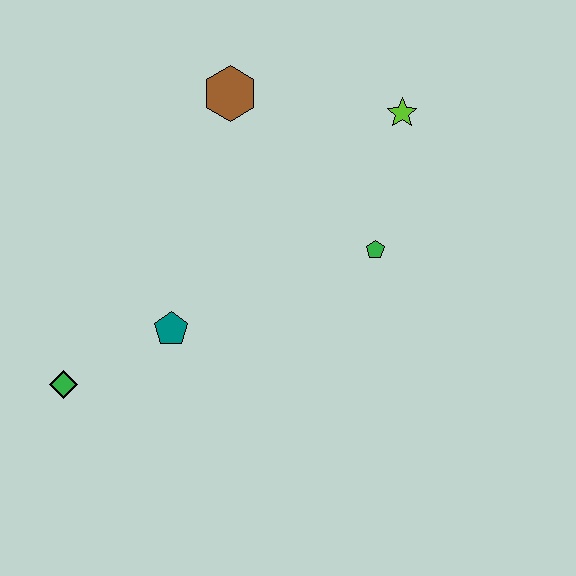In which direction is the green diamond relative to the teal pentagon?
The green diamond is to the left of the teal pentagon.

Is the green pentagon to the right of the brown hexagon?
Yes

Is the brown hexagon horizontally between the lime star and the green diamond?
Yes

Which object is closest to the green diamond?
The teal pentagon is closest to the green diamond.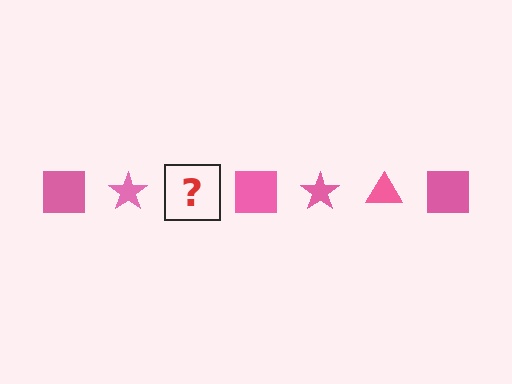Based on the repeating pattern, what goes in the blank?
The blank should be a pink triangle.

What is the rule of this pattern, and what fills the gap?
The rule is that the pattern cycles through square, star, triangle shapes in pink. The gap should be filled with a pink triangle.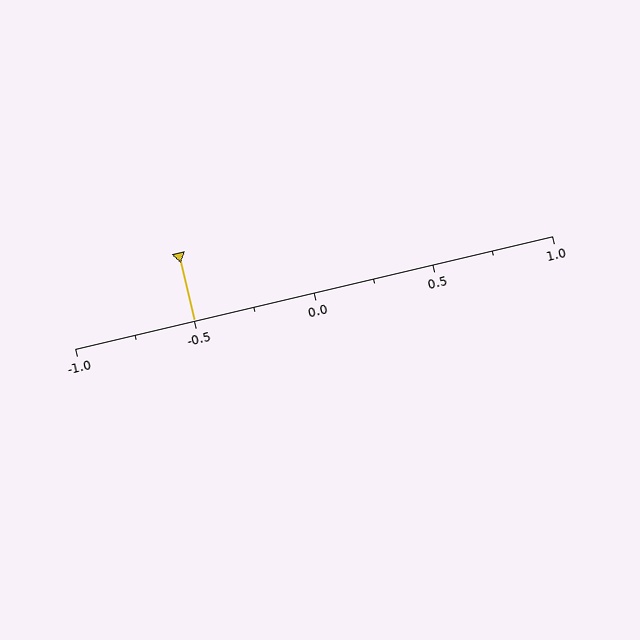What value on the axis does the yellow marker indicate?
The marker indicates approximately -0.5.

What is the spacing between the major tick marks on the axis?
The major ticks are spaced 0.5 apart.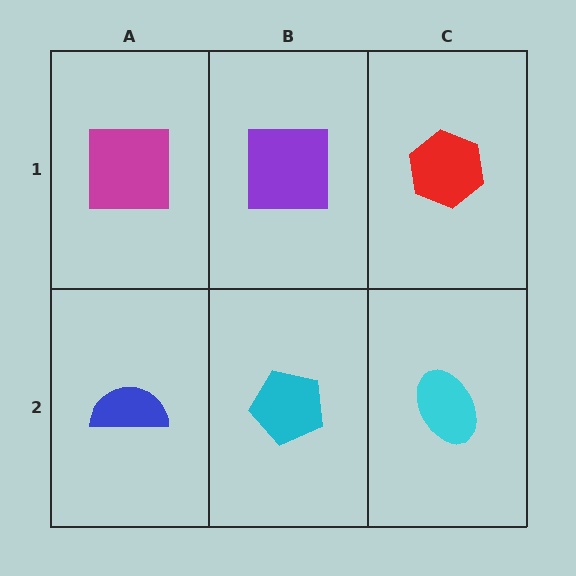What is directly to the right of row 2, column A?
A cyan pentagon.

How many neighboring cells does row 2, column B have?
3.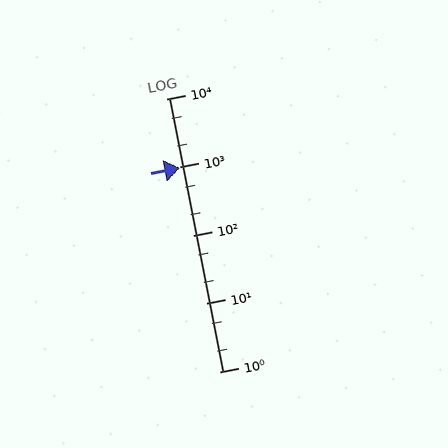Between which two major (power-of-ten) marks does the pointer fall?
The pointer is between 100 and 1000.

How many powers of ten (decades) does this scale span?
The scale spans 4 decades, from 1 to 10000.